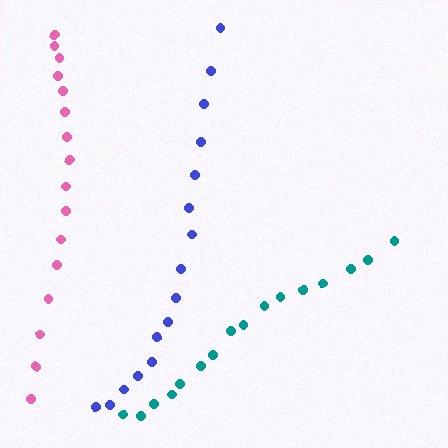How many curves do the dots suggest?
There are 3 distinct paths.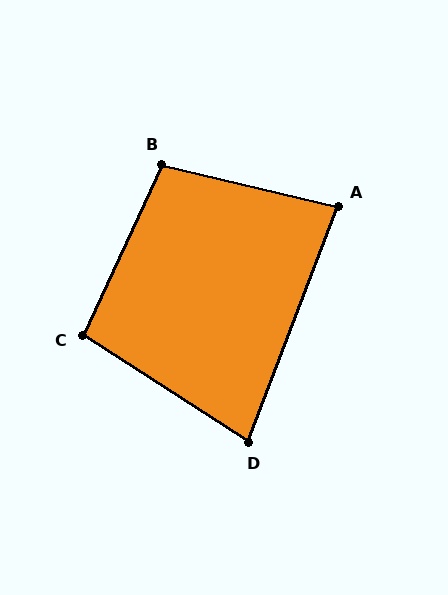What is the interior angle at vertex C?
Approximately 98 degrees (obtuse).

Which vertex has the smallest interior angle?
D, at approximately 78 degrees.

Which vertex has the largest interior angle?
B, at approximately 102 degrees.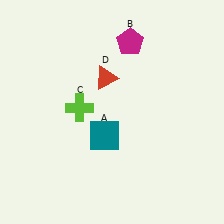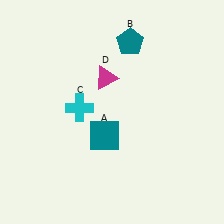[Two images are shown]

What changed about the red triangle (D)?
In Image 1, D is red. In Image 2, it changed to magenta.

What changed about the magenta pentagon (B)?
In Image 1, B is magenta. In Image 2, it changed to teal.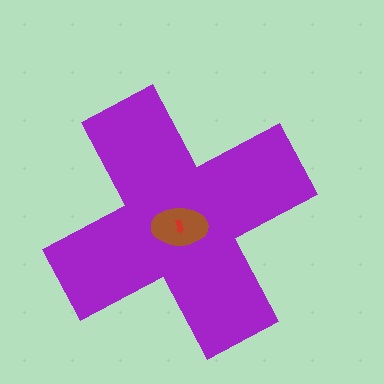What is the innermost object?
The red arrow.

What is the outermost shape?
The purple cross.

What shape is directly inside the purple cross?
The brown ellipse.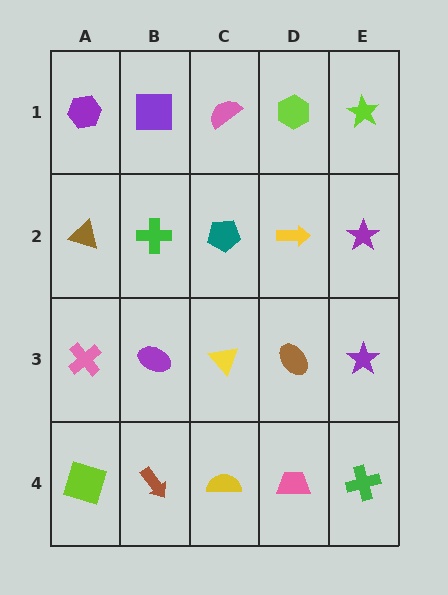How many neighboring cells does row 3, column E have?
3.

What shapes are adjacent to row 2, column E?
A lime star (row 1, column E), a purple star (row 3, column E), a yellow arrow (row 2, column D).